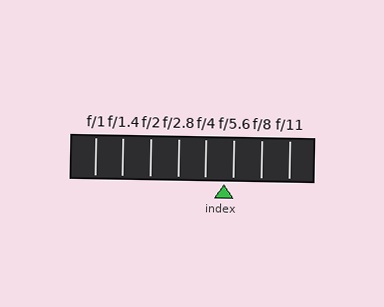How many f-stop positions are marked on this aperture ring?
There are 8 f-stop positions marked.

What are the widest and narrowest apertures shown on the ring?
The widest aperture shown is f/1 and the narrowest is f/11.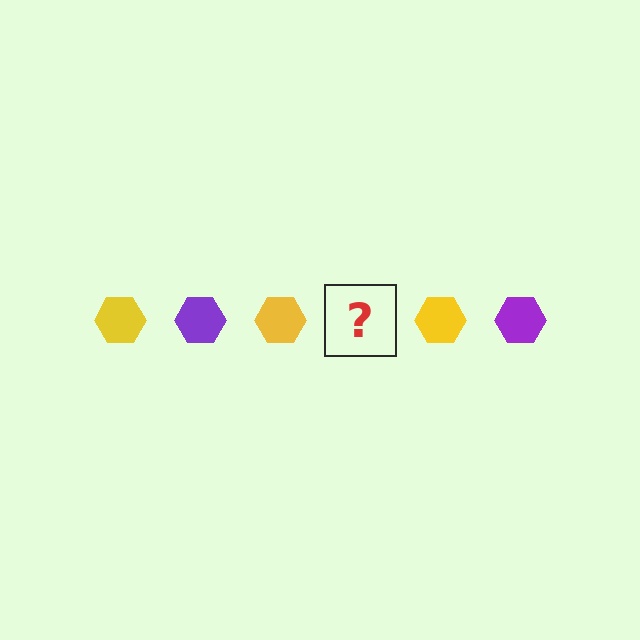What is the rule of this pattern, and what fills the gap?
The rule is that the pattern cycles through yellow, purple hexagons. The gap should be filled with a purple hexagon.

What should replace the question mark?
The question mark should be replaced with a purple hexagon.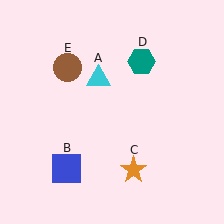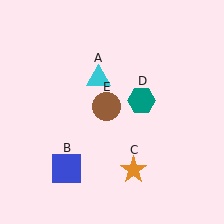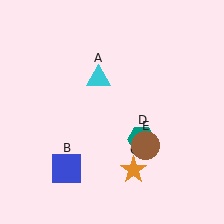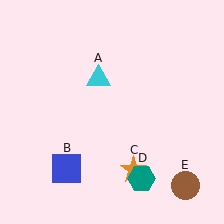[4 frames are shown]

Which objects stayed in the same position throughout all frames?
Cyan triangle (object A) and blue square (object B) and orange star (object C) remained stationary.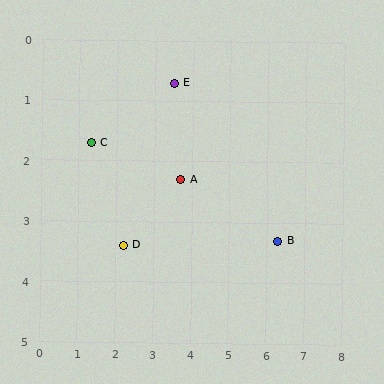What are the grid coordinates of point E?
Point E is at approximately (3.5, 0.7).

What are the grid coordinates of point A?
Point A is at approximately (3.7, 2.3).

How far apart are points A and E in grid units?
Points A and E are about 1.6 grid units apart.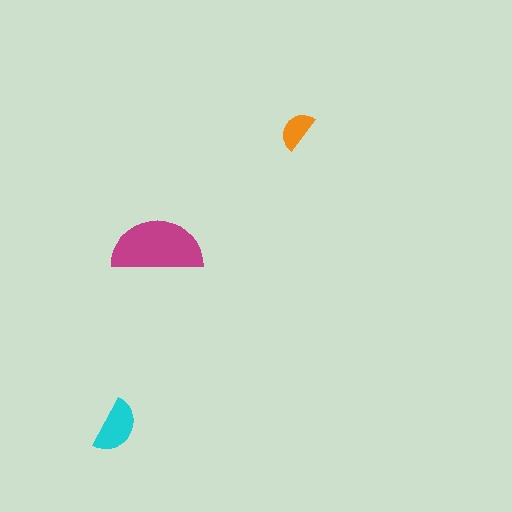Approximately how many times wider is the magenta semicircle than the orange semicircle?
About 2.5 times wider.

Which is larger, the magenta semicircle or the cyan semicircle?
The magenta one.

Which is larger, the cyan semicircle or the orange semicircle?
The cyan one.